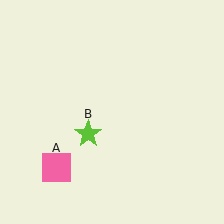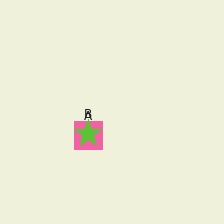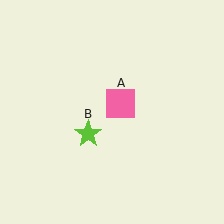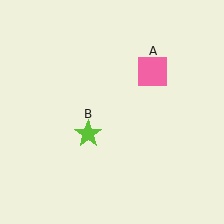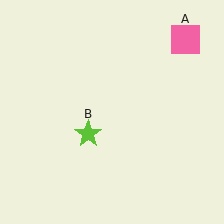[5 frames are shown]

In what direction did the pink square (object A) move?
The pink square (object A) moved up and to the right.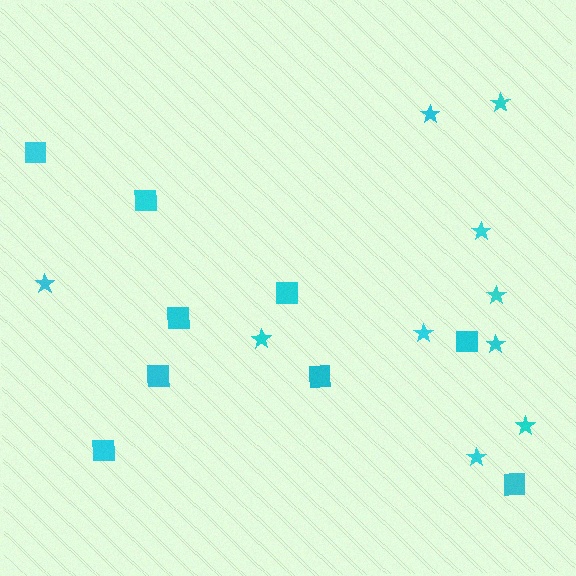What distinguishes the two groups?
There are 2 groups: one group of squares (9) and one group of stars (10).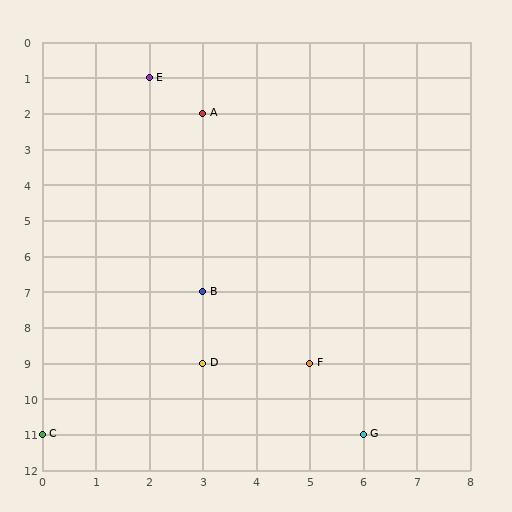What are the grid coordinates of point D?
Point D is at grid coordinates (3, 9).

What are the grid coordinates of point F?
Point F is at grid coordinates (5, 9).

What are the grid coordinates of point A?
Point A is at grid coordinates (3, 2).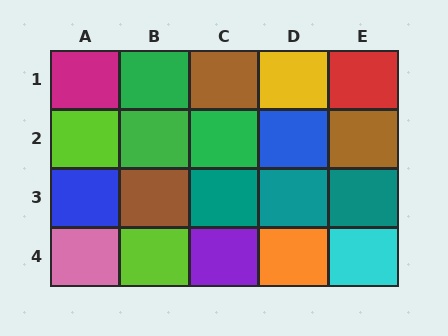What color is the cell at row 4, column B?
Lime.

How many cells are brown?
3 cells are brown.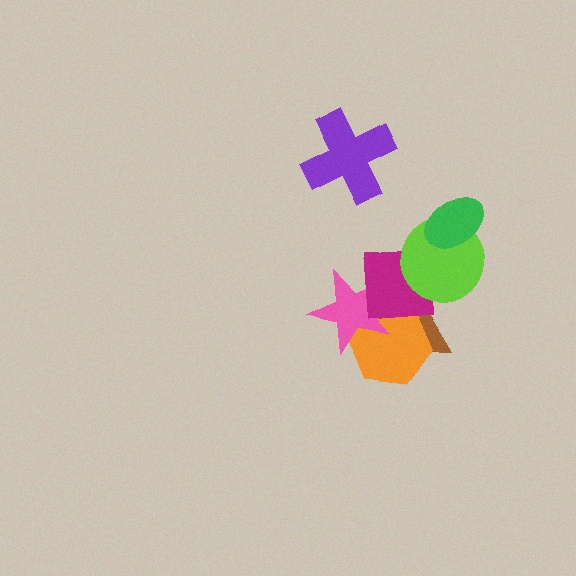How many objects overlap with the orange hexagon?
3 objects overlap with the orange hexagon.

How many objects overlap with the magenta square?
4 objects overlap with the magenta square.